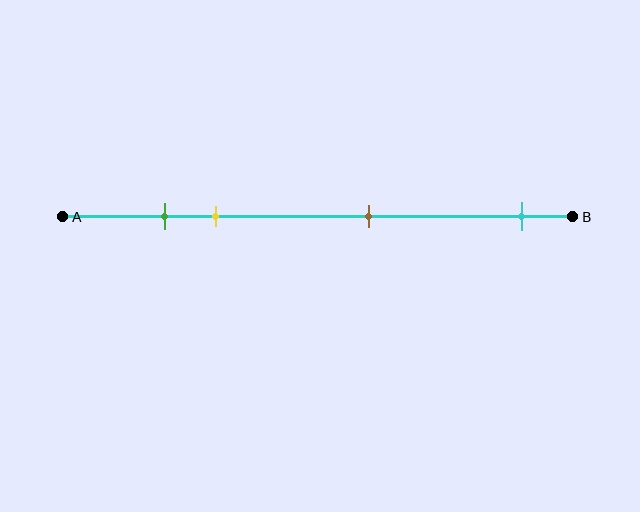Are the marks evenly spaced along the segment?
No, the marks are not evenly spaced.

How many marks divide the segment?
There are 4 marks dividing the segment.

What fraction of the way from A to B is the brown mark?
The brown mark is approximately 60% (0.6) of the way from A to B.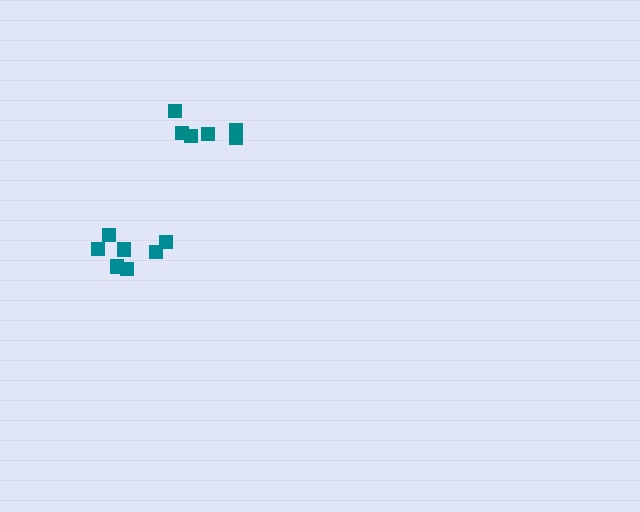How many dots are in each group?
Group 1: 7 dots, Group 2: 6 dots (13 total).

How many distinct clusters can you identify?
There are 2 distinct clusters.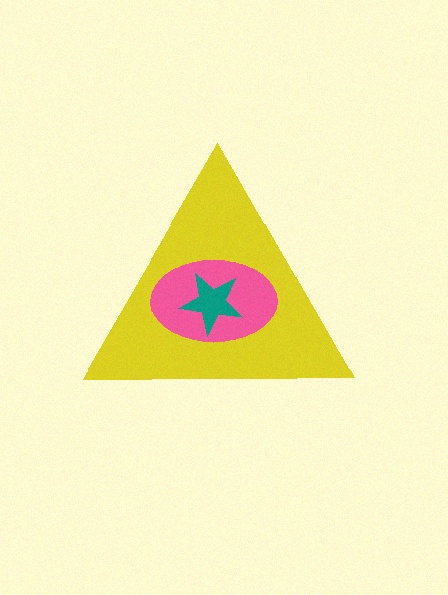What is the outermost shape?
The yellow triangle.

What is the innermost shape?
The teal star.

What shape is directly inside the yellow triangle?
The pink ellipse.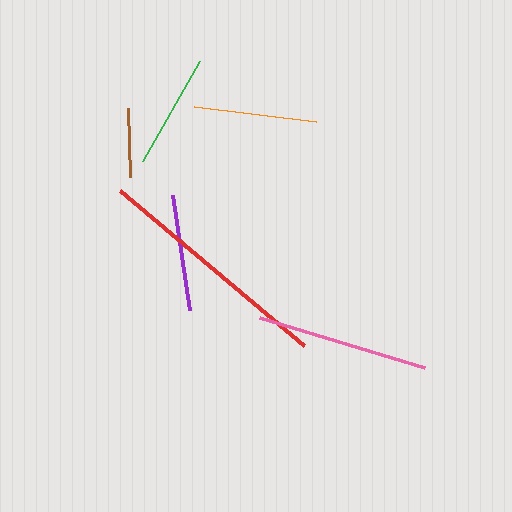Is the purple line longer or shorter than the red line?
The red line is longer than the purple line.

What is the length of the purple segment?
The purple segment is approximately 117 pixels long.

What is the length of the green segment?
The green segment is approximately 116 pixels long.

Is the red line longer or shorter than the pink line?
The red line is longer than the pink line.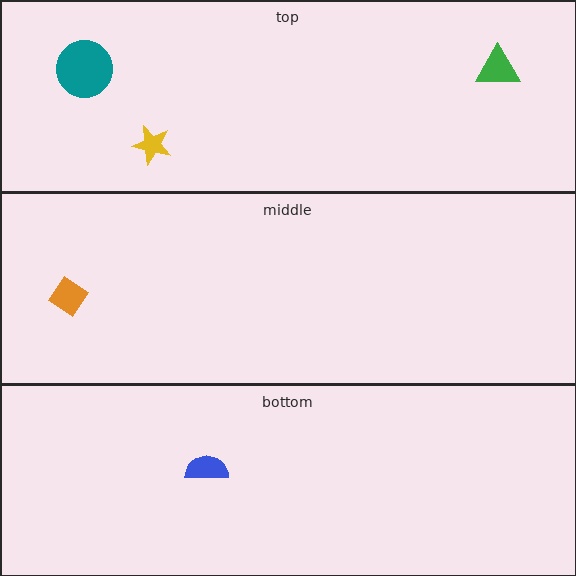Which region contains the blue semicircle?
The bottom region.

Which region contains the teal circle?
The top region.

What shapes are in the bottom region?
The blue semicircle.